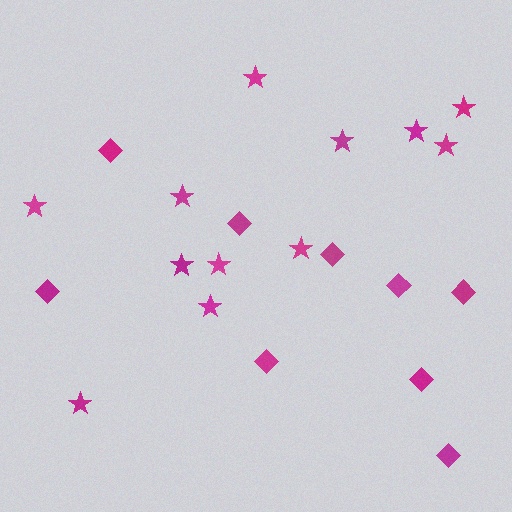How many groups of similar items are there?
There are 2 groups: one group of diamonds (9) and one group of stars (12).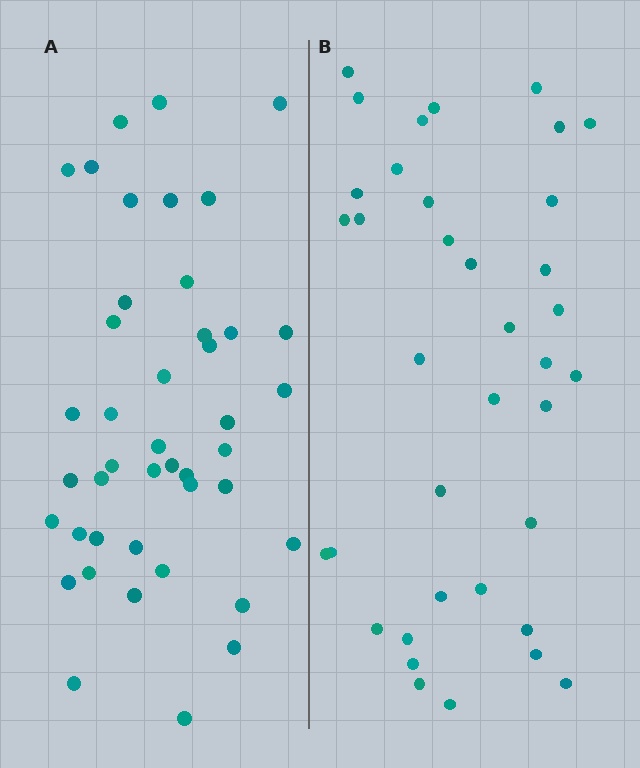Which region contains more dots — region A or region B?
Region A (the left region) has more dots.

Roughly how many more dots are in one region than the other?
Region A has about 6 more dots than region B.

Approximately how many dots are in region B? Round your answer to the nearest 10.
About 40 dots. (The exact count is 37, which rounds to 40.)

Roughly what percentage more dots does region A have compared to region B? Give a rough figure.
About 15% more.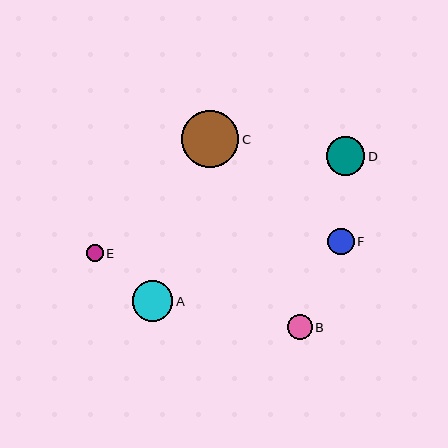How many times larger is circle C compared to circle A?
Circle C is approximately 1.4 times the size of circle A.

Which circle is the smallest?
Circle E is the smallest with a size of approximately 17 pixels.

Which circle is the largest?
Circle C is the largest with a size of approximately 58 pixels.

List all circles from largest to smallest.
From largest to smallest: C, A, D, F, B, E.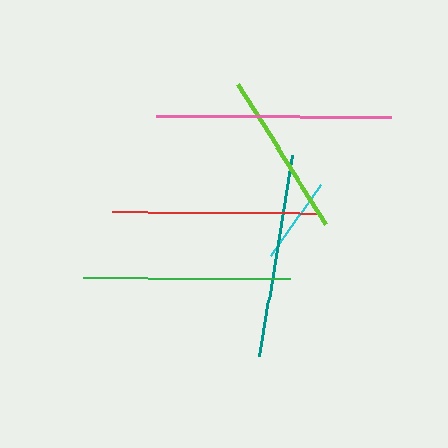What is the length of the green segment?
The green segment is approximately 206 pixels long.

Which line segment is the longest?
The pink line is the longest at approximately 235 pixels.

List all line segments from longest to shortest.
From longest to shortest: pink, red, green, teal, lime, cyan.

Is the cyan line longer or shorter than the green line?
The green line is longer than the cyan line.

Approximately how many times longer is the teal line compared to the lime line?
The teal line is approximately 1.2 times the length of the lime line.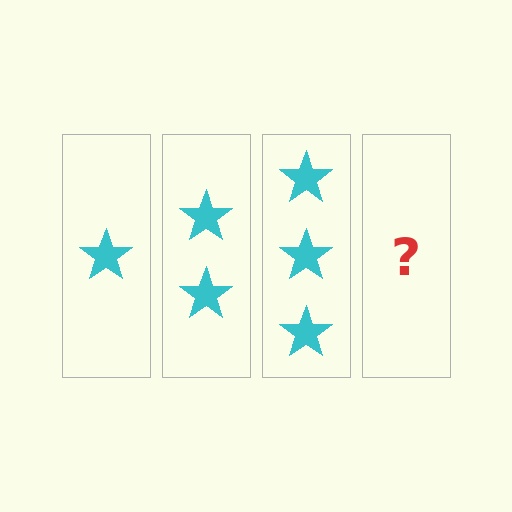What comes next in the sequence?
The next element should be 4 stars.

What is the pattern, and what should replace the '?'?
The pattern is that each step adds one more star. The '?' should be 4 stars.